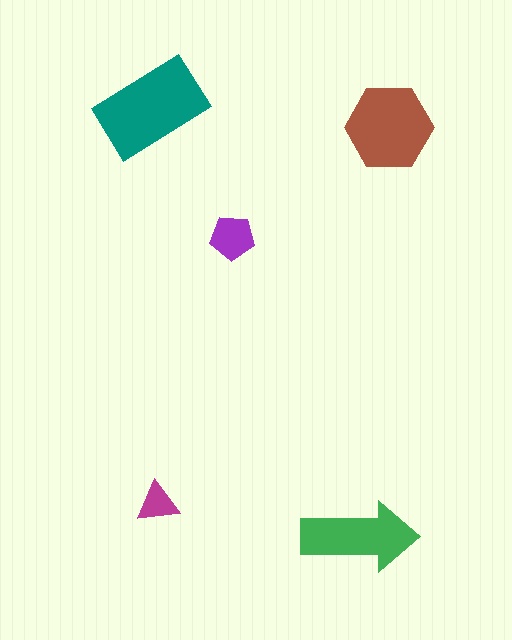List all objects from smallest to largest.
The magenta triangle, the purple pentagon, the green arrow, the brown hexagon, the teal rectangle.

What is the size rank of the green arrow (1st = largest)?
3rd.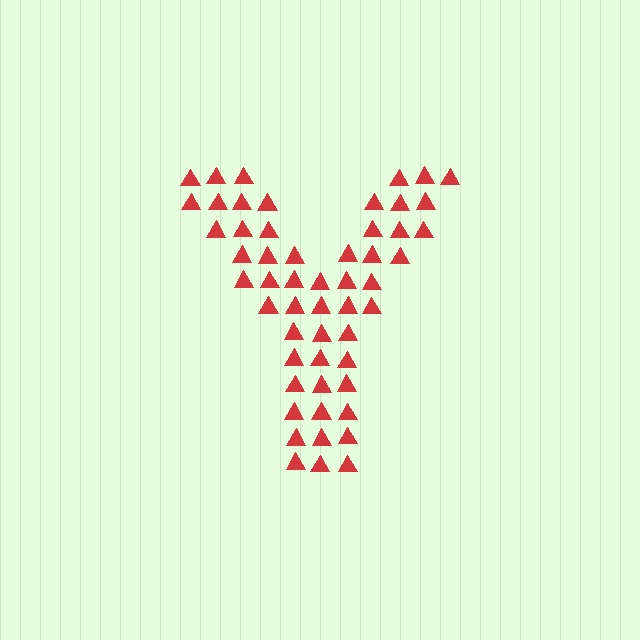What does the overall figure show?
The overall figure shows the letter Y.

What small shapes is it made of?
It is made of small triangles.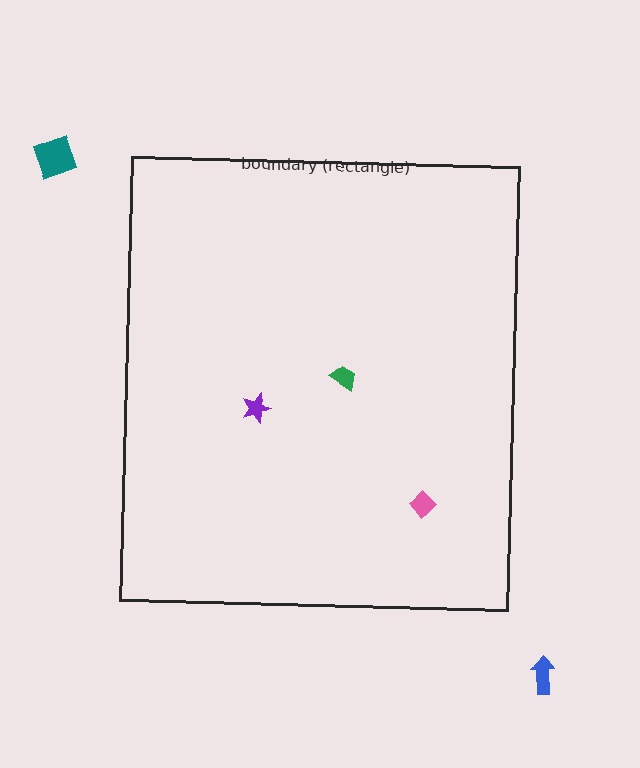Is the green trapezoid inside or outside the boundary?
Inside.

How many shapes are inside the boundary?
3 inside, 2 outside.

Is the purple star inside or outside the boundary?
Inside.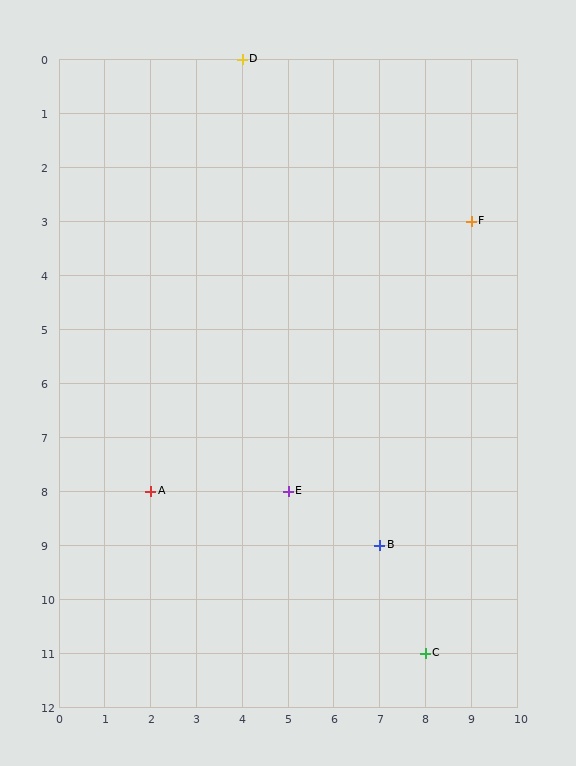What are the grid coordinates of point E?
Point E is at grid coordinates (5, 8).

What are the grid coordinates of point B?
Point B is at grid coordinates (7, 9).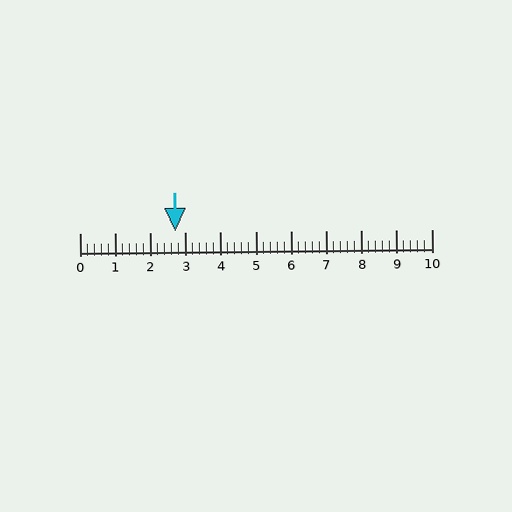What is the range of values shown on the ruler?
The ruler shows values from 0 to 10.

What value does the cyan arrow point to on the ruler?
The cyan arrow points to approximately 2.7.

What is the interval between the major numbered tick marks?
The major tick marks are spaced 1 units apart.